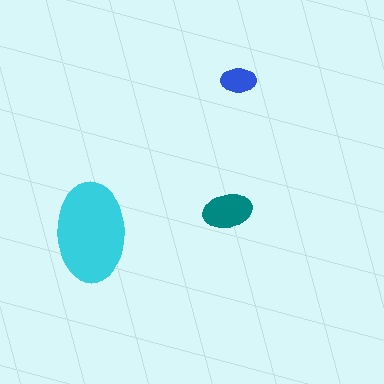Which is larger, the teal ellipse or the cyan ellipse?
The cyan one.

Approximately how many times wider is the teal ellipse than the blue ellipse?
About 1.5 times wider.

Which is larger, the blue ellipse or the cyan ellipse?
The cyan one.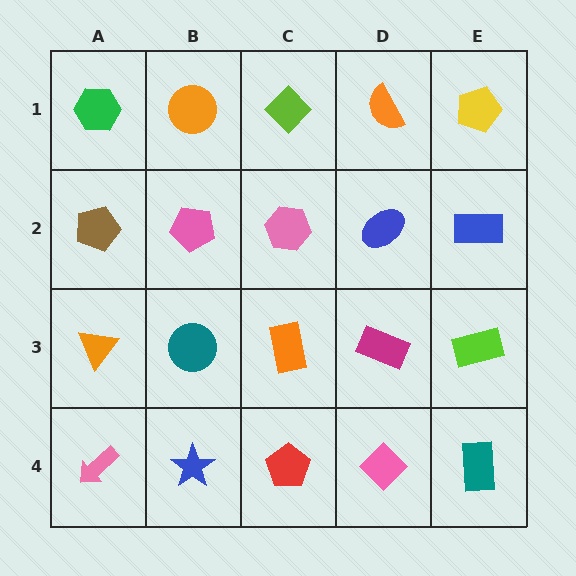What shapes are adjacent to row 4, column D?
A magenta rectangle (row 3, column D), a red pentagon (row 4, column C), a teal rectangle (row 4, column E).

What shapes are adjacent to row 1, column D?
A blue ellipse (row 2, column D), a lime diamond (row 1, column C), a yellow pentagon (row 1, column E).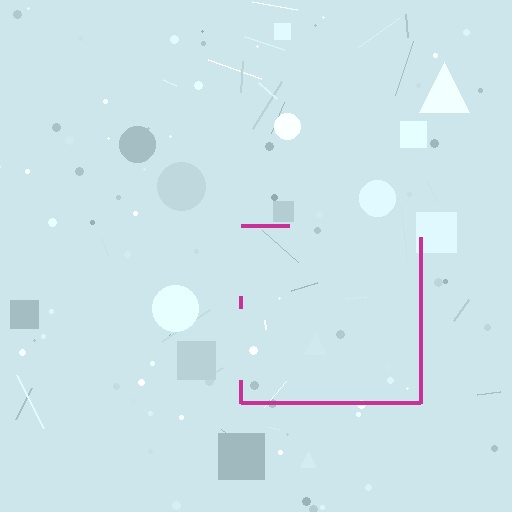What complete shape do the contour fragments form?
The contour fragments form a square.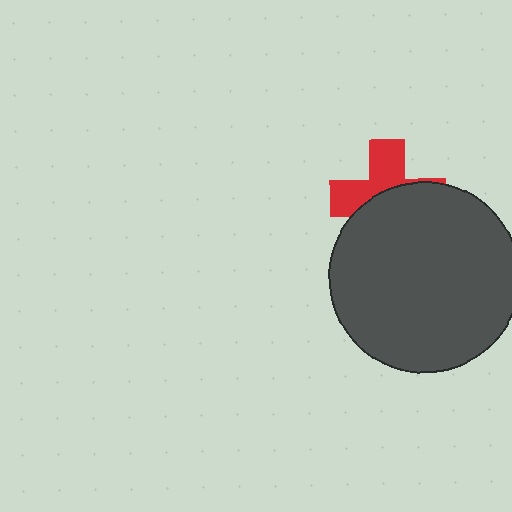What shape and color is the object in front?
The object in front is a dark gray circle.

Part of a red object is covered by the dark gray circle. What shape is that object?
It is a cross.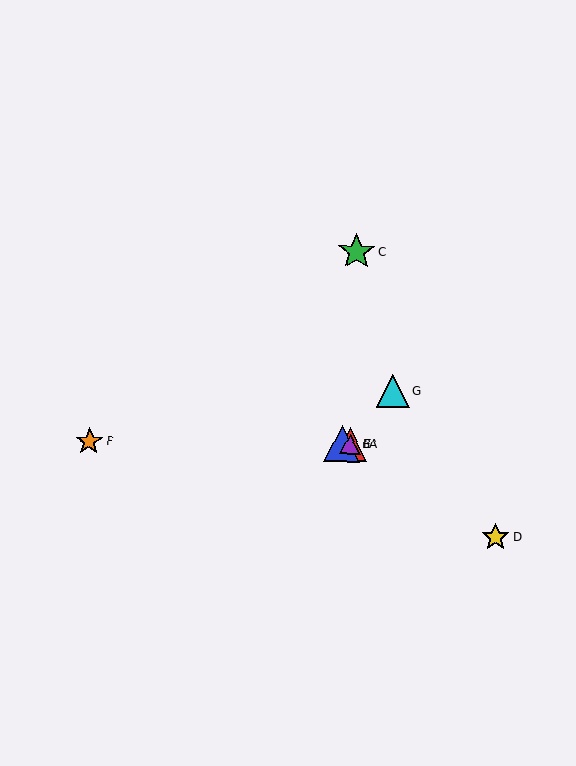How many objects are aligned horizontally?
4 objects (A, B, E, F) are aligned horizontally.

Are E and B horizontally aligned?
Yes, both are at y≈444.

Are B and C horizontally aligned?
No, B is at y≈444 and C is at y≈251.